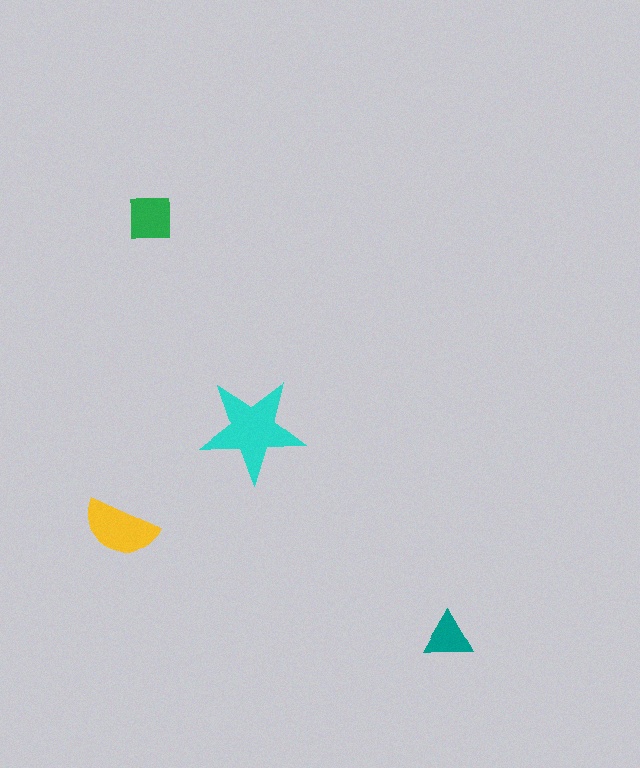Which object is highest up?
The green square is topmost.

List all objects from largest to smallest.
The cyan star, the yellow semicircle, the green square, the teal triangle.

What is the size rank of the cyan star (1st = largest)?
1st.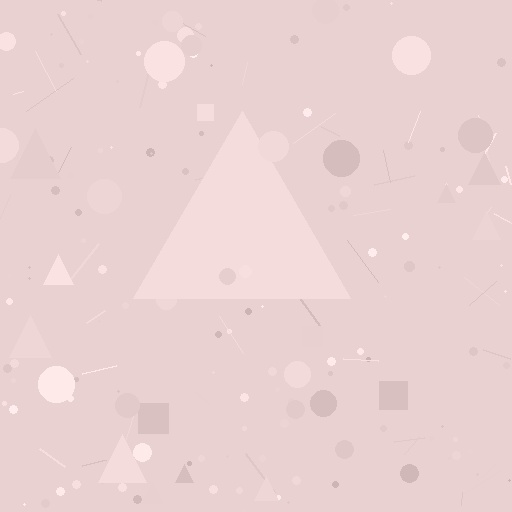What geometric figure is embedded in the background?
A triangle is embedded in the background.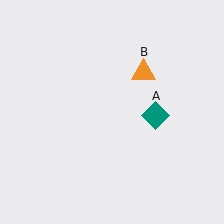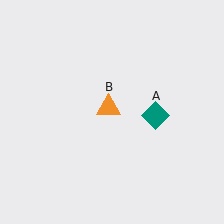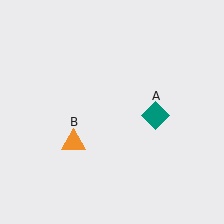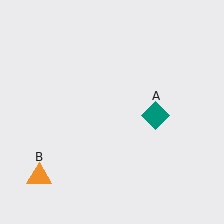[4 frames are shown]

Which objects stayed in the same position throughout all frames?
Teal diamond (object A) remained stationary.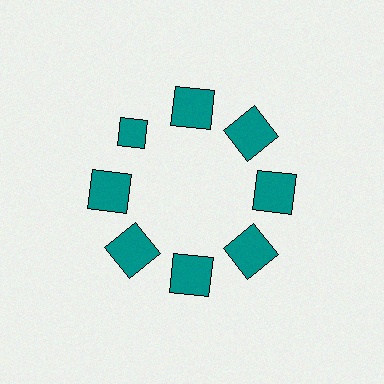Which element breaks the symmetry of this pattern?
The teal diamond at roughly the 10 o'clock position breaks the symmetry. All other shapes are teal squares.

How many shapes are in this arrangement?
There are 8 shapes arranged in a ring pattern.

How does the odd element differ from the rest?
It has a different shape: diamond instead of square.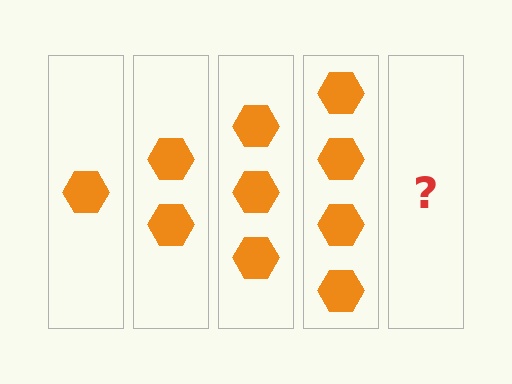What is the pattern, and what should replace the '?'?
The pattern is that each step adds one more hexagon. The '?' should be 5 hexagons.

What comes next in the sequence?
The next element should be 5 hexagons.